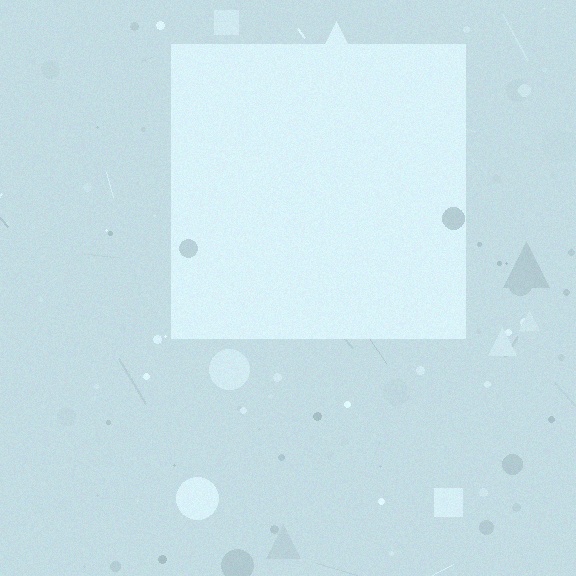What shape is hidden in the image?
A square is hidden in the image.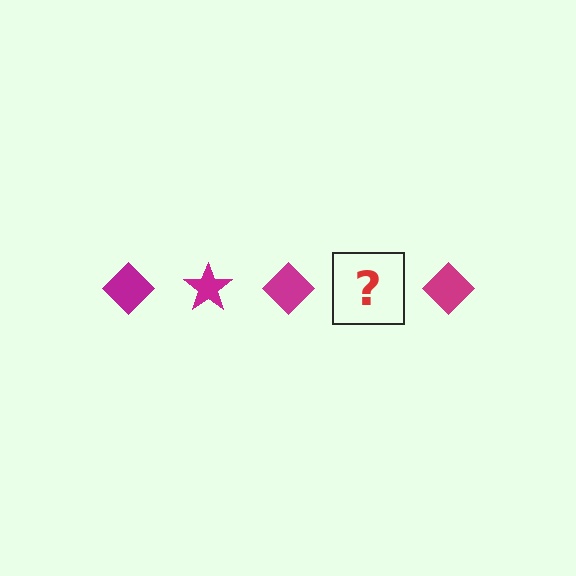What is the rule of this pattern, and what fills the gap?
The rule is that the pattern cycles through diamond, star shapes in magenta. The gap should be filled with a magenta star.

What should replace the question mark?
The question mark should be replaced with a magenta star.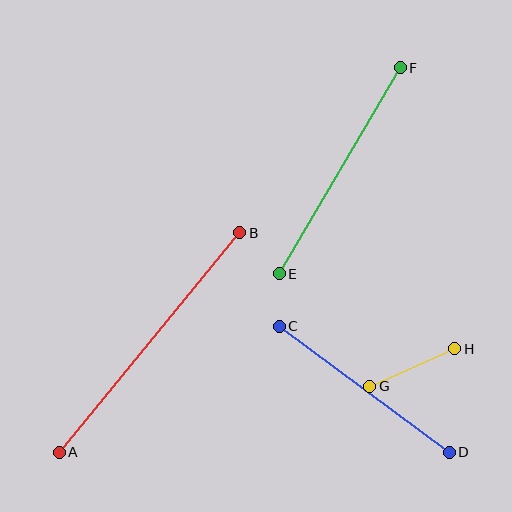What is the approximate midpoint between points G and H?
The midpoint is at approximately (412, 368) pixels.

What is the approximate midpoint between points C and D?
The midpoint is at approximately (364, 389) pixels.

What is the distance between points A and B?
The distance is approximately 284 pixels.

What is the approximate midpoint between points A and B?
The midpoint is at approximately (149, 342) pixels.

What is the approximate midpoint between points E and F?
The midpoint is at approximately (340, 171) pixels.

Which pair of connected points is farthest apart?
Points A and B are farthest apart.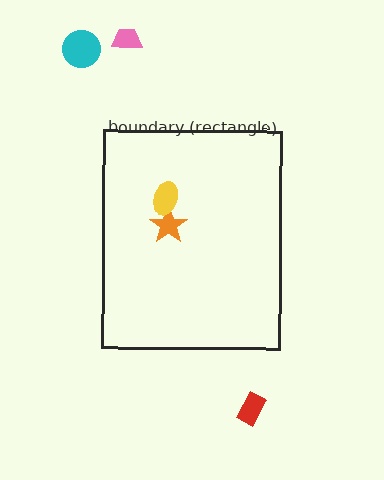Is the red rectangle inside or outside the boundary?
Outside.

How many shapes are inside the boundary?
2 inside, 3 outside.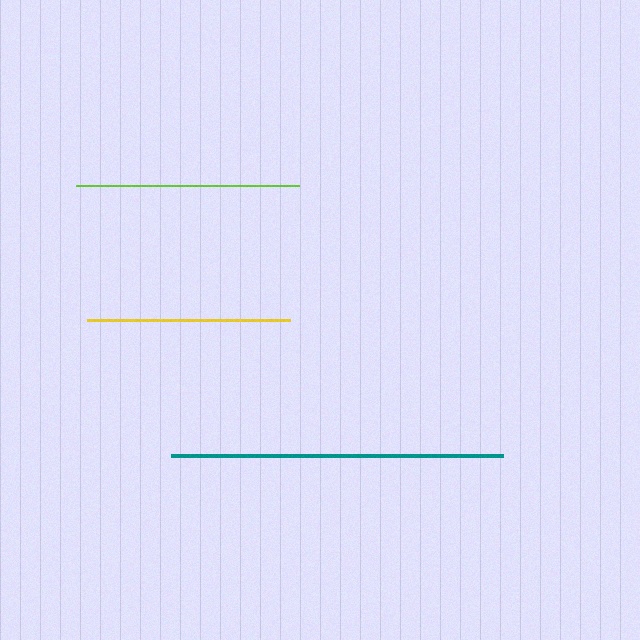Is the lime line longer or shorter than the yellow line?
The lime line is longer than the yellow line.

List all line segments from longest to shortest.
From longest to shortest: teal, lime, yellow.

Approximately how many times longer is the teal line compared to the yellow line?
The teal line is approximately 1.6 times the length of the yellow line.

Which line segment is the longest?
The teal line is the longest at approximately 332 pixels.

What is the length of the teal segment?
The teal segment is approximately 332 pixels long.